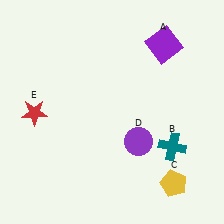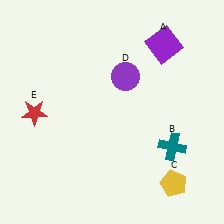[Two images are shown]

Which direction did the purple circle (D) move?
The purple circle (D) moved up.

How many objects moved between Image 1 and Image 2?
1 object moved between the two images.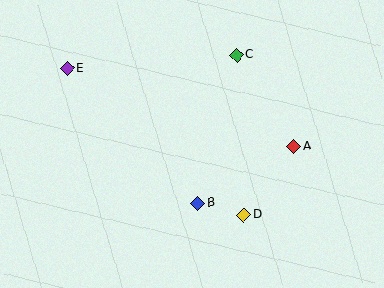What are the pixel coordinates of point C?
Point C is at (237, 55).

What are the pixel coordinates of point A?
Point A is at (294, 146).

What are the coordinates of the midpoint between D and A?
The midpoint between D and A is at (269, 181).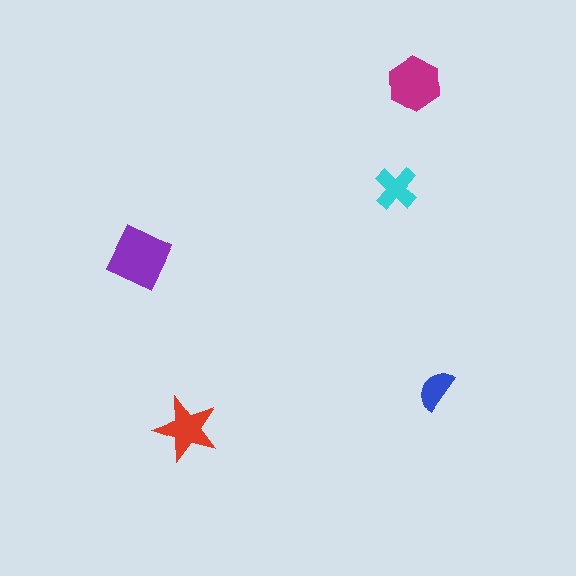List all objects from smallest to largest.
The blue semicircle, the cyan cross, the red star, the magenta hexagon, the purple square.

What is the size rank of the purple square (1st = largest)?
1st.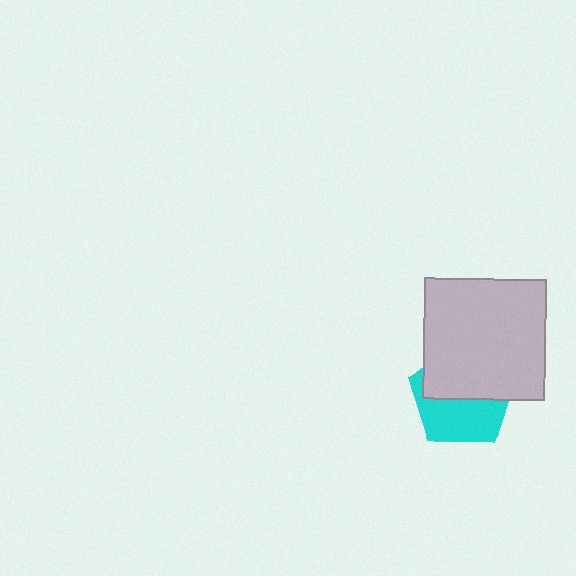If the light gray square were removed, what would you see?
You would see the complete cyan pentagon.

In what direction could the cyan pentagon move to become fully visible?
The cyan pentagon could move down. That would shift it out from behind the light gray square entirely.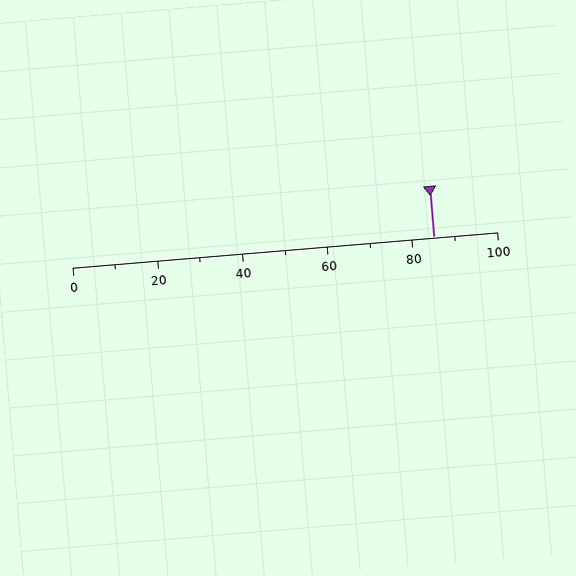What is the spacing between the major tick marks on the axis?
The major ticks are spaced 20 apart.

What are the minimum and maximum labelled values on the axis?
The axis runs from 0 to 100.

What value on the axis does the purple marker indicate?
The marker indicates approximately 85.